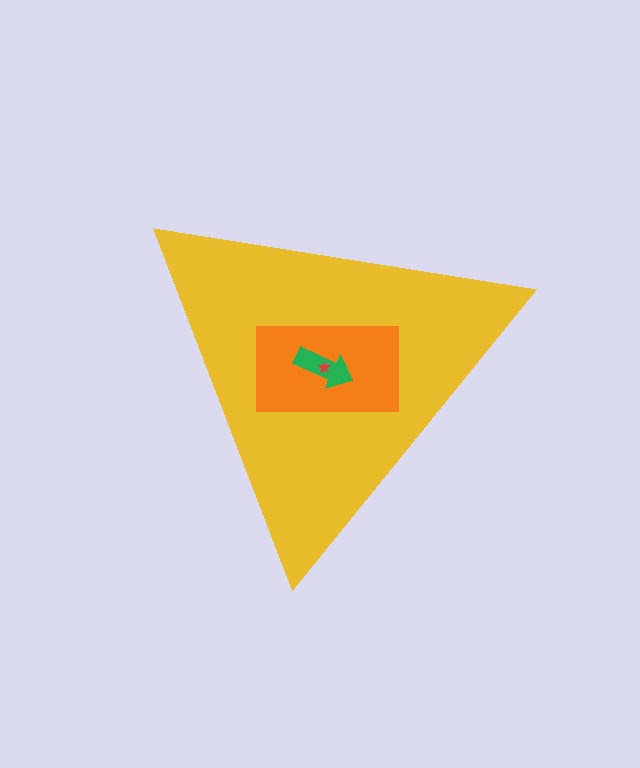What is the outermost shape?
The yellow triangle.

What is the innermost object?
The red star.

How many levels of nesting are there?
4.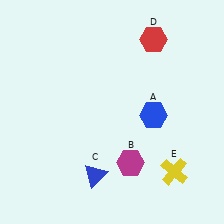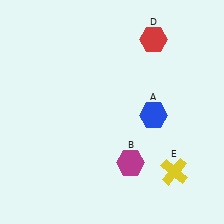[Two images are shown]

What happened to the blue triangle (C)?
The blue triangle (C) was removed in Image 2. It was in the bottom-left area of Image 1.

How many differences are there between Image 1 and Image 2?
There is 1 difference between the two images.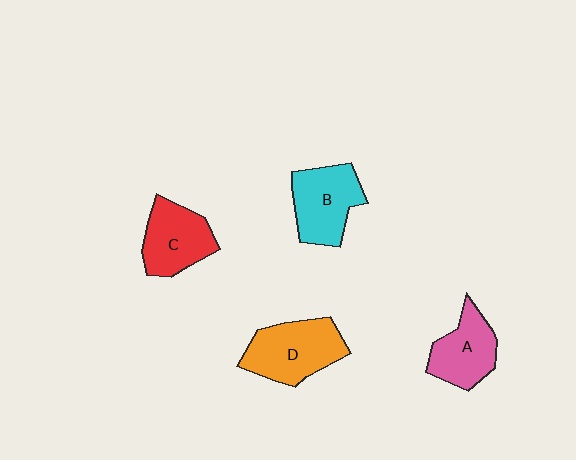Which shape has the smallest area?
Shape A (pink).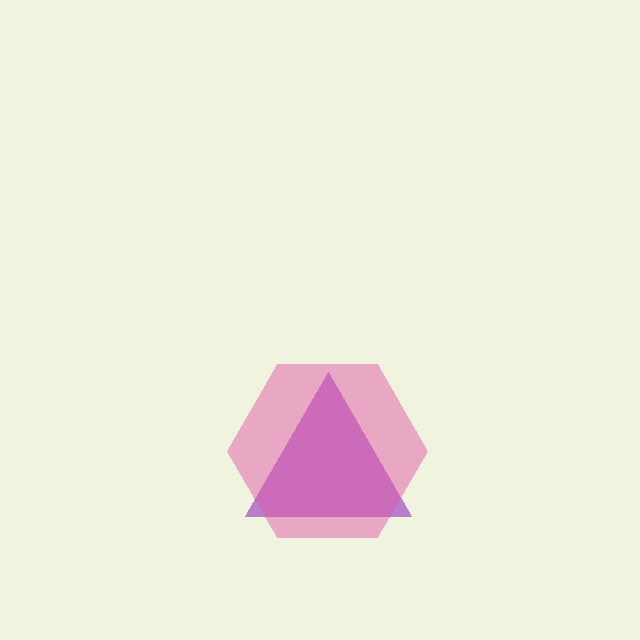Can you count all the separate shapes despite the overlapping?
Yes, there are 2 separate shapes.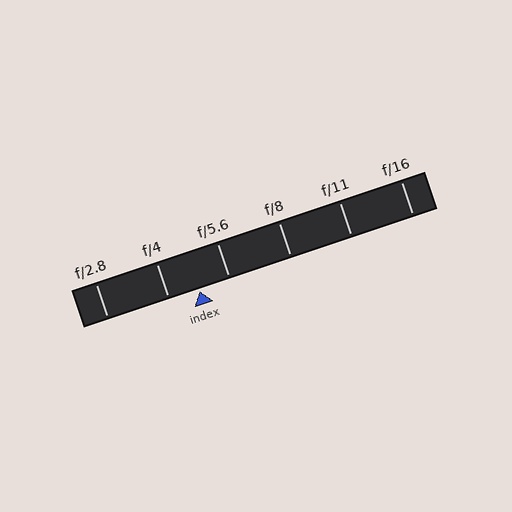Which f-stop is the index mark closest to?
The index mark is closest to f/4.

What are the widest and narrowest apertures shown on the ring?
The widest aperture shown is f/2.8 and the narrowest is f/16.